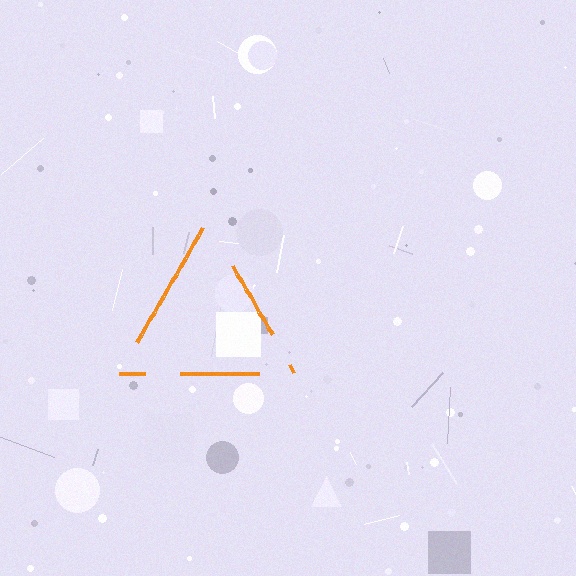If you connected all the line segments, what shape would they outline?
They would outline a triangle.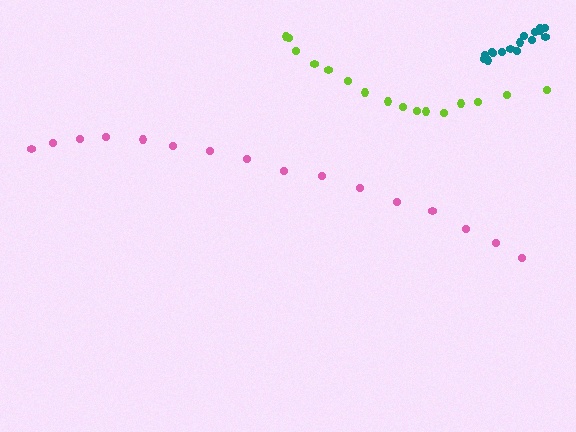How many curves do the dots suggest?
There are 3 distinct paths.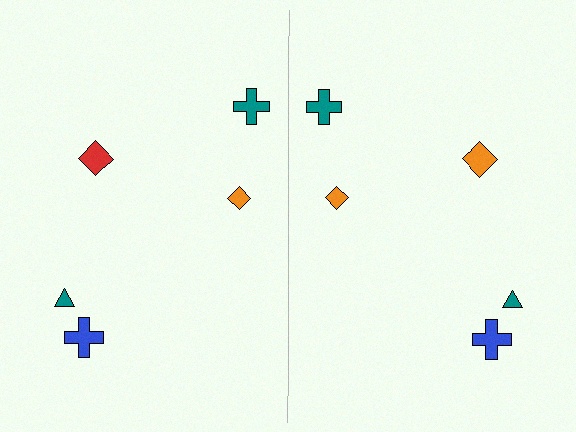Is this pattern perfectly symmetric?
No, the pattern is not perfectly symmetric. The orange diamond on the right side breaks the symmetry — its mirror counterpart is red.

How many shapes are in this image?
There are 10 shapes in this image.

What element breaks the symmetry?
The orange diamond on the right side breaks the symmetry — its mirror counterpart is red.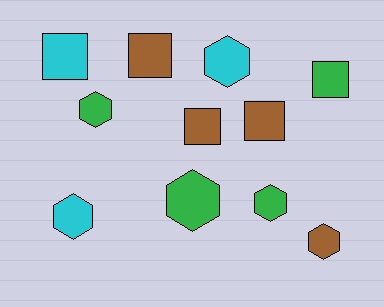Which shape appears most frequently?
Hexagon, with 6 objects.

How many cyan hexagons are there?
There are 2 cyan hexagons.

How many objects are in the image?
There are 11 objects.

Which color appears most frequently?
Brown, with 4 objects.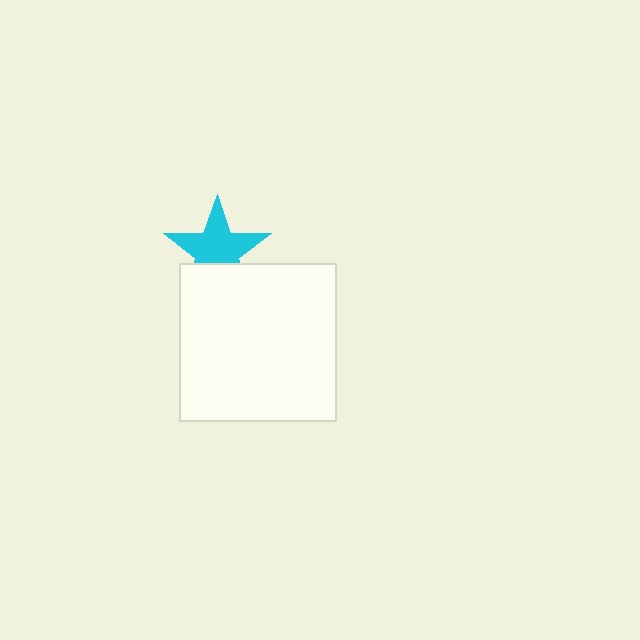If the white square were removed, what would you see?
You would see the complete cyan star.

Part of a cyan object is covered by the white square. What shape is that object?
It is a star.